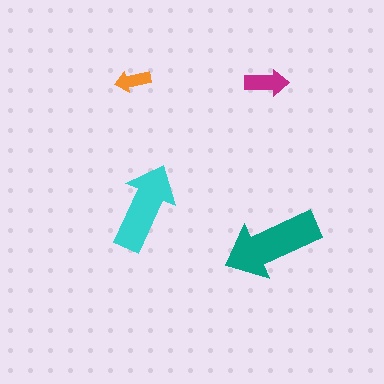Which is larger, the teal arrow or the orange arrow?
The teal one.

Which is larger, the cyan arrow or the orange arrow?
The cyan one.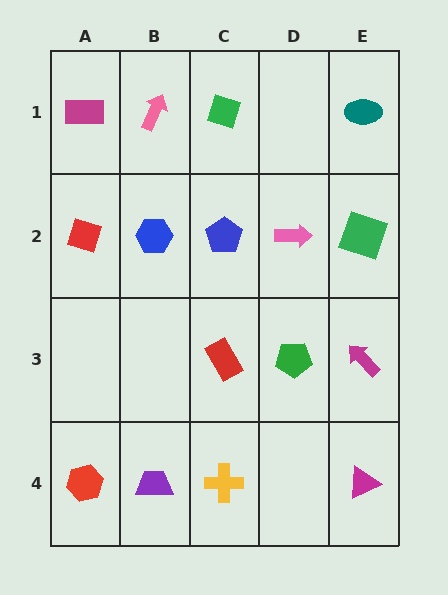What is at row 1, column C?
A green diamond.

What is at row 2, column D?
A pink arrow.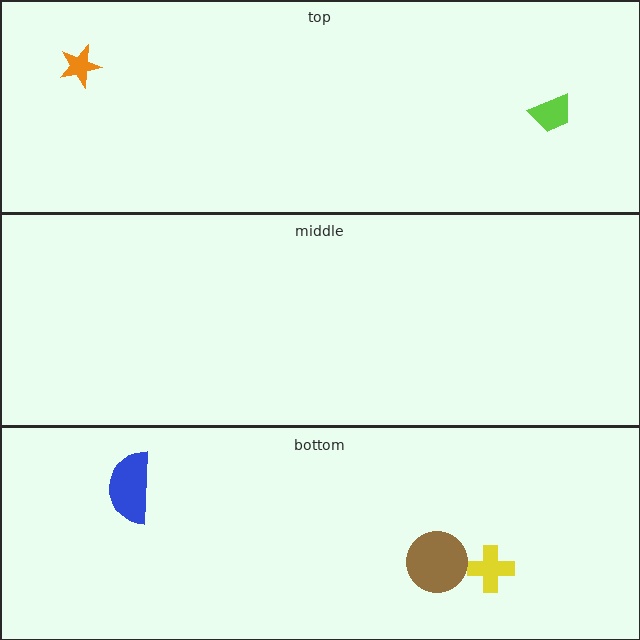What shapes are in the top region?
The orange star, the lime trapezoid.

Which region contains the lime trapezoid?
The top region.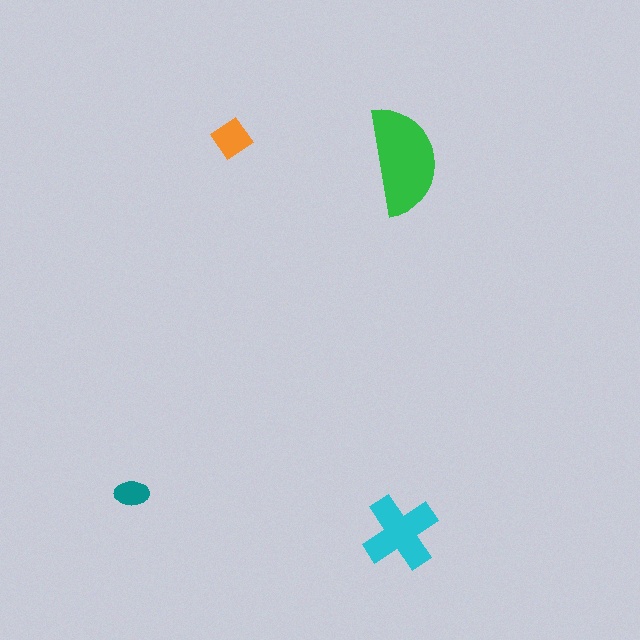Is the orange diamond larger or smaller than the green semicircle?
Smaller.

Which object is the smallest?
The teal ellipse.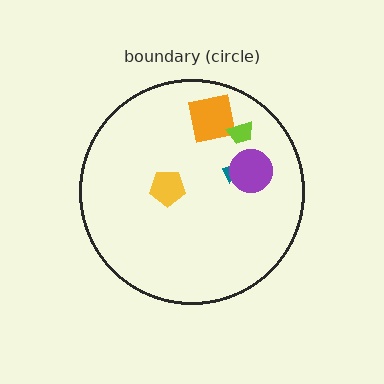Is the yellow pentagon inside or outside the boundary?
Inside.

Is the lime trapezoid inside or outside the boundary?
Inside.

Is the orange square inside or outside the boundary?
Inside.